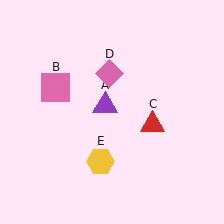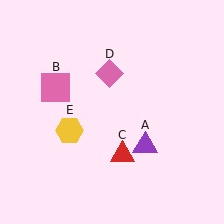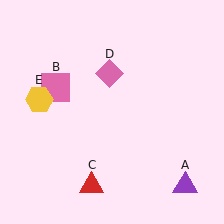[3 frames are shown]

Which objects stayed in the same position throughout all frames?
Pink square (object B) and pink diamond (object D) remained stationary.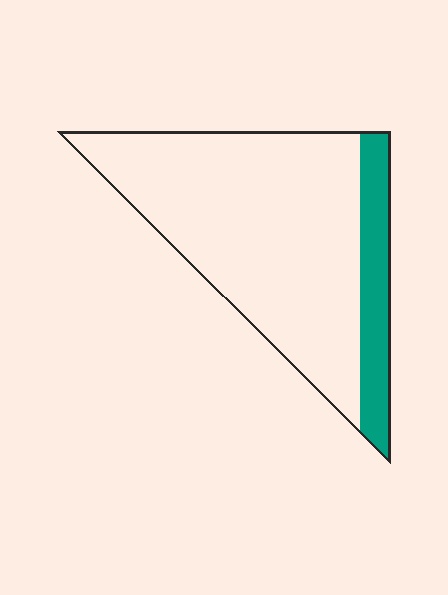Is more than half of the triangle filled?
No.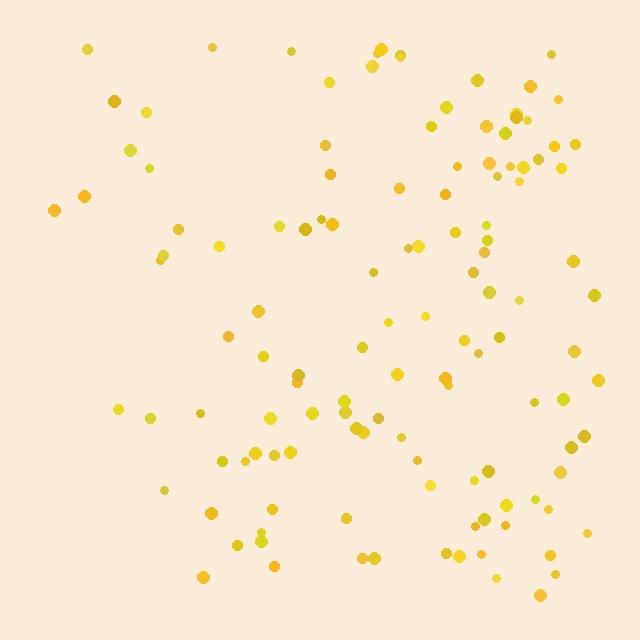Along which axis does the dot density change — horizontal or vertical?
Horizontal.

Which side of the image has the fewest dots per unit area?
The left.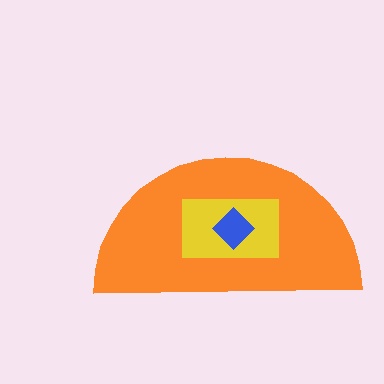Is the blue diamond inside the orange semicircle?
Yes.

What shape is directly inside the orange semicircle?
The yellow rectangle.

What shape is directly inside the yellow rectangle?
The blue diamond.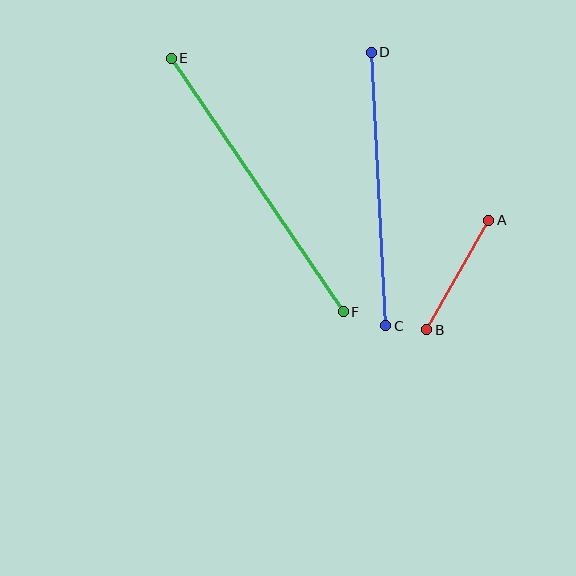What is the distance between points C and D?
The distance is approximately 274 pixels.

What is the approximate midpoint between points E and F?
The midpoint is at approximately (257, 185) pixels.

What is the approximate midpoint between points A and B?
The midpoint is at approximately (458, 275) pixels.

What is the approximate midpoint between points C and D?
The midpoint is at approximately (378, 189) pixels.